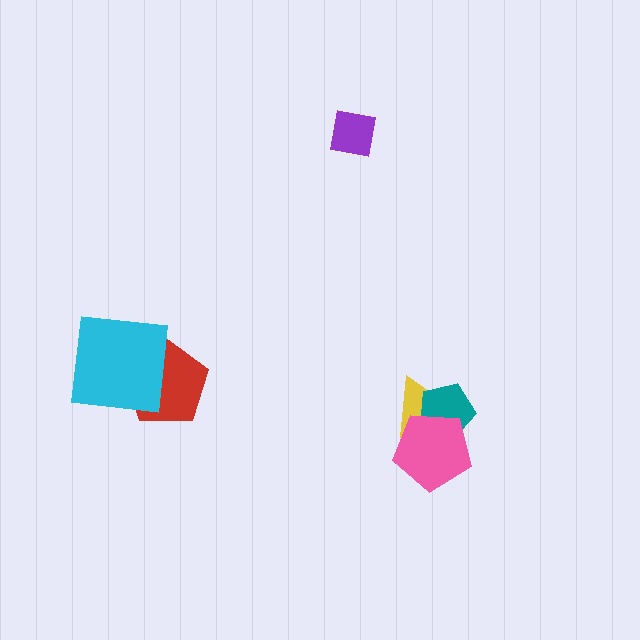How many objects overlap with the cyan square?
1 object overlaps with the cyan square.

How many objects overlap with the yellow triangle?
2 objects overlap with the yellow triangle.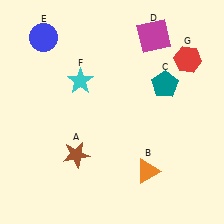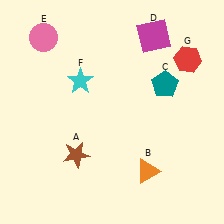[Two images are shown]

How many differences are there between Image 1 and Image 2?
There is 1 difference between the two images.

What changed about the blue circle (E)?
In Image 1, E is blue. In Image 2, it changed to pink.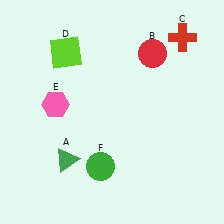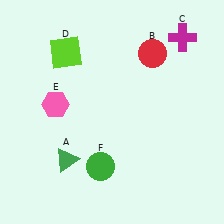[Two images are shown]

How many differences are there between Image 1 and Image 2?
There is 1 difference between the two images.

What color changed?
The cross (C) changed from red in Image 1 to magenta in Image 2.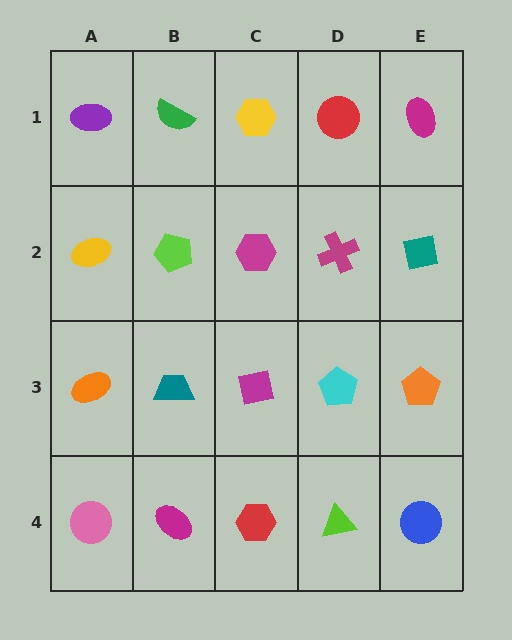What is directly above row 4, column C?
A magenta square.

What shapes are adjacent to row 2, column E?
A magenta ellipse (row 1, column E), an orange pentagon (row 3, column E), a magenta cross (row 2, column D).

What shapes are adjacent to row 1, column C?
A magenta hexagon (row 2, column C), a green semicircle (row 1, column B), a red circle (row 1, column D).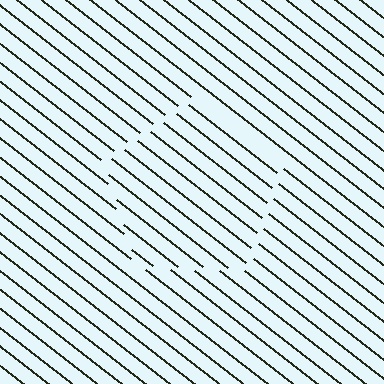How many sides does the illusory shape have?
5 sides — the line-ends trace a pentagon.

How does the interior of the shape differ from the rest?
The interior of the shape contains the same grating, shifted by half a period — the contour is defined by the phase discontinuity where line-ends from the inner and outer gratings abut.